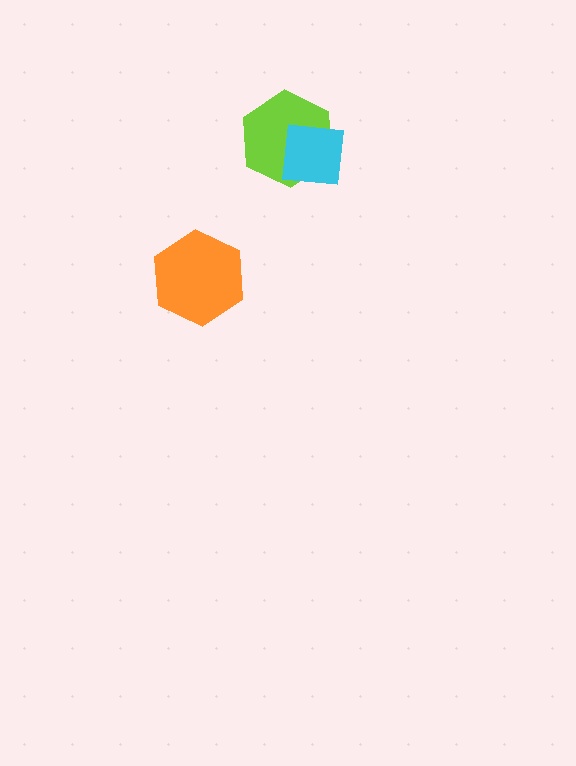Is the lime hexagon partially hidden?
Yes, it is partially covered by another shape.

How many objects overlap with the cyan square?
1 object overlaps with the cyan square.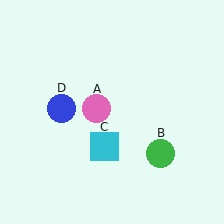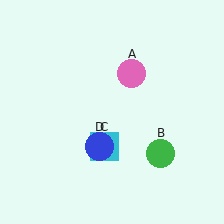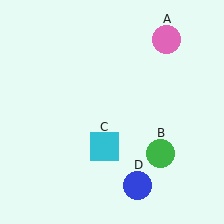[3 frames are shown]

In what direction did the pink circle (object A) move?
The pink circle (object A) moved up and to the right.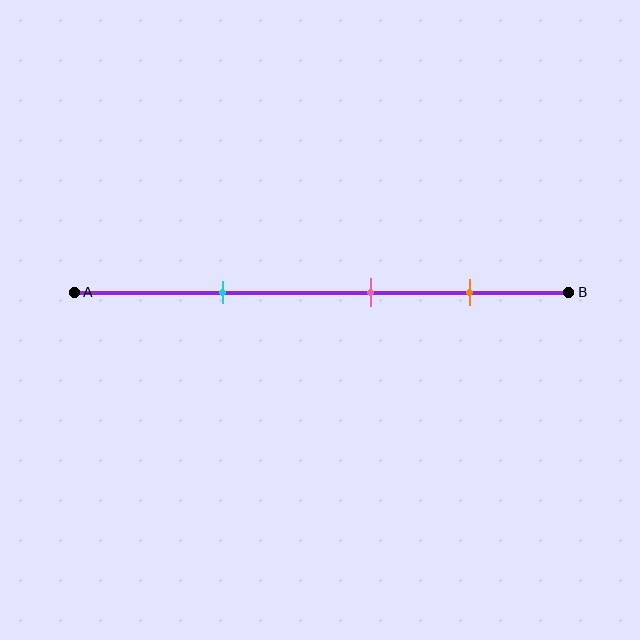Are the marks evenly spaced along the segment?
Yes, the marks are approximately evenly spaced.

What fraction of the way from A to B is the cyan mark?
The cyan mark is approximately 30% (0.3) of the way from A to B.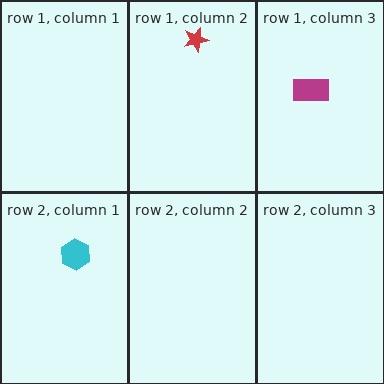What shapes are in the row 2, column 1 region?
The cyan hexagon.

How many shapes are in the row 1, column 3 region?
1.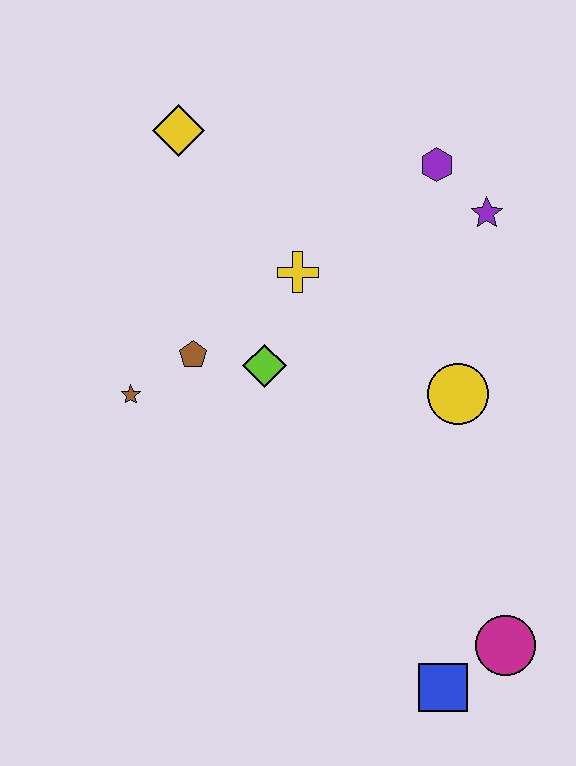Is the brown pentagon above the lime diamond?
Yes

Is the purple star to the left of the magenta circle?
Yes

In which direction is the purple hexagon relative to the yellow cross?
The purple hexagon is to the right of the yellow cross.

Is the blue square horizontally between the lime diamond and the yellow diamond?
No